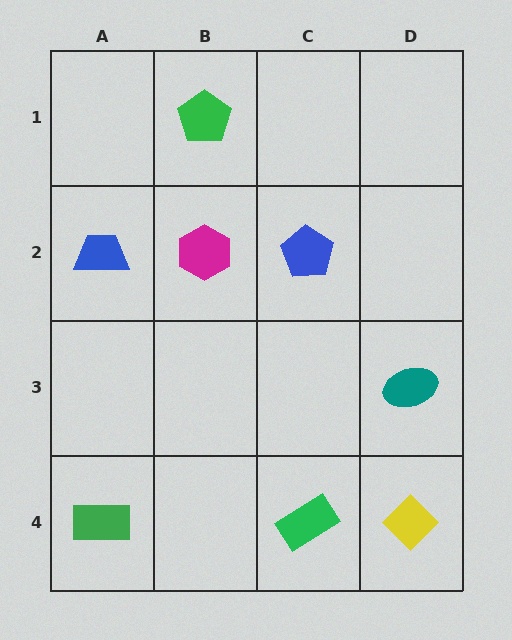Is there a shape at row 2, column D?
No, that cell is empty.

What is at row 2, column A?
A blue trapezoid.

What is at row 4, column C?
A green rectangle.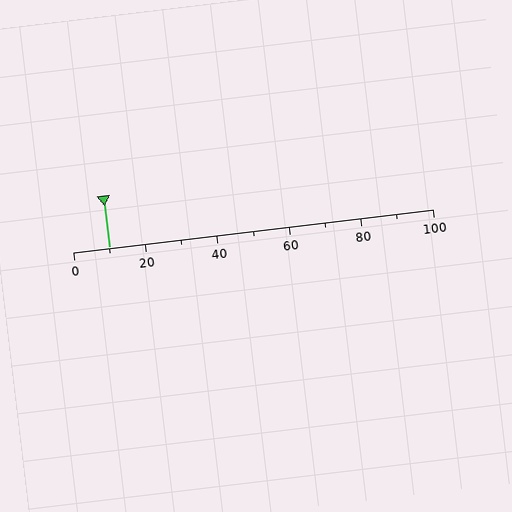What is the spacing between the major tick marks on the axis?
The major ticks are spaced 20 apart.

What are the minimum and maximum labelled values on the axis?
The axis runs from 0 to 100.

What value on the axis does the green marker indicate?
The marker indicates approximately 10.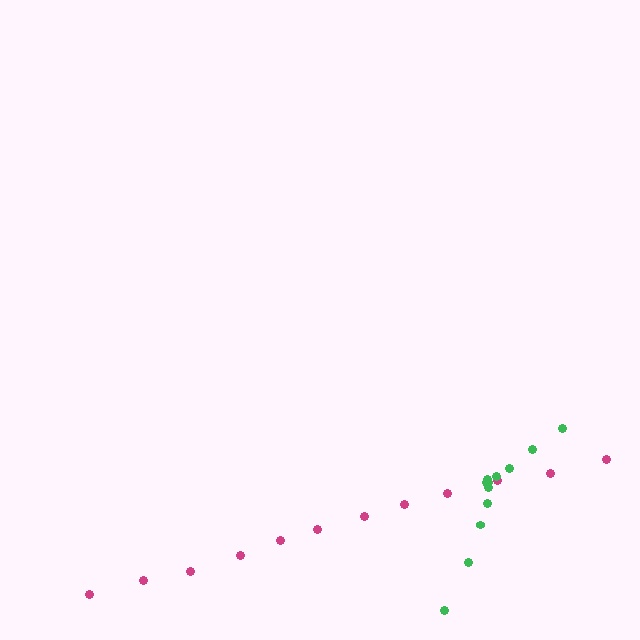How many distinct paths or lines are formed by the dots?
There are 2 distinct paths.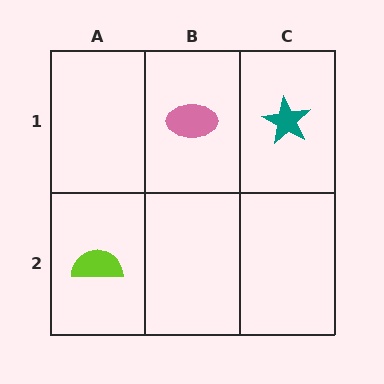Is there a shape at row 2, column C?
No, that cell is empty.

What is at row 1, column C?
A teal star.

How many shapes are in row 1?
2 shapes.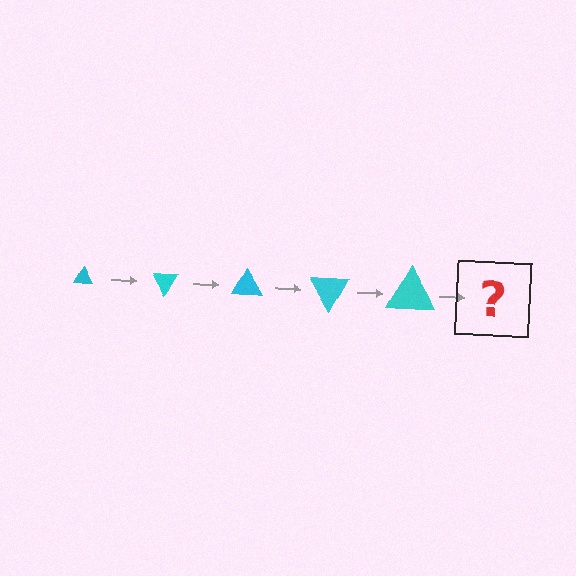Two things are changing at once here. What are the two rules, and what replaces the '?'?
The two rules are that the triangle grows larger each step and it rotates 60 degrees each step. The '?' should be a triangle, larger than the previous one and rotated 300 degrees from the start.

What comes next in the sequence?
The next element should be a triangle, larger than the previous one and rotated 300 degrees from the start.